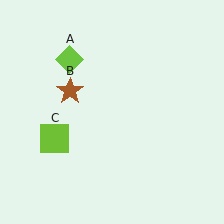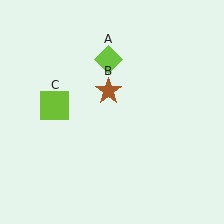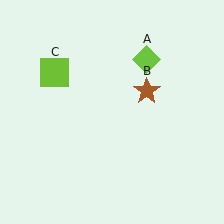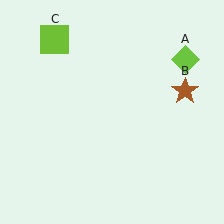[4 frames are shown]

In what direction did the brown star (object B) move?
The brown star (object B) moved right.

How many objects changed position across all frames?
3 objects changed position: lime diamond (object A), brown star (object B), lime square (object C).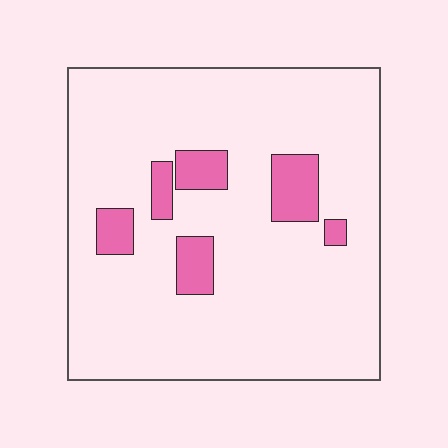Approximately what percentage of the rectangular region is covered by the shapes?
Approximately 10%.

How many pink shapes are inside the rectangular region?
6.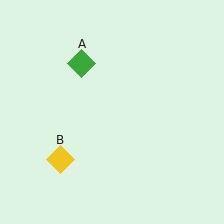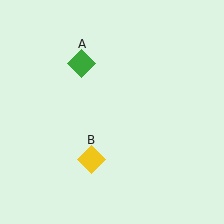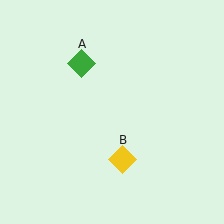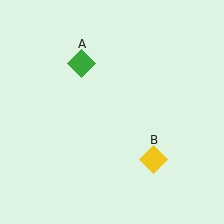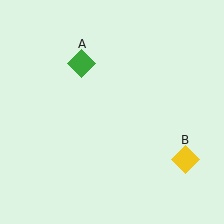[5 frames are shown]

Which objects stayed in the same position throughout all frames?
Green diamond (object A) remained stationary.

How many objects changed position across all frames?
1 object changed position: yellow diamond (object B).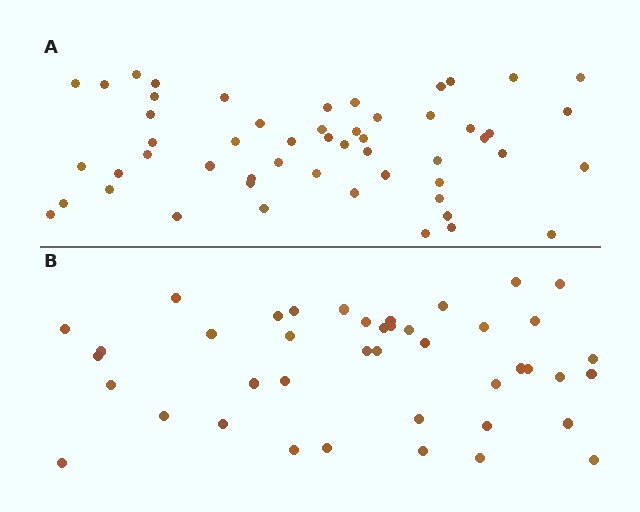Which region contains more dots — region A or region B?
Region A (the top region) has more dots.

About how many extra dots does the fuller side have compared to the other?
Region A has roughly 12 or so more dots than region B.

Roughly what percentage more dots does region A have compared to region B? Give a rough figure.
About 25% more.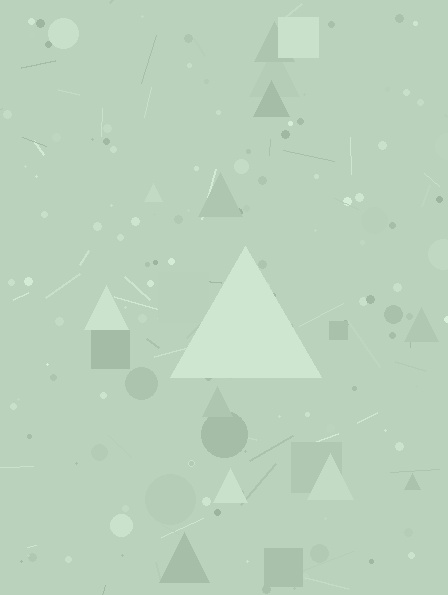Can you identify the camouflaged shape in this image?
The camouflaged shape is a triangle.